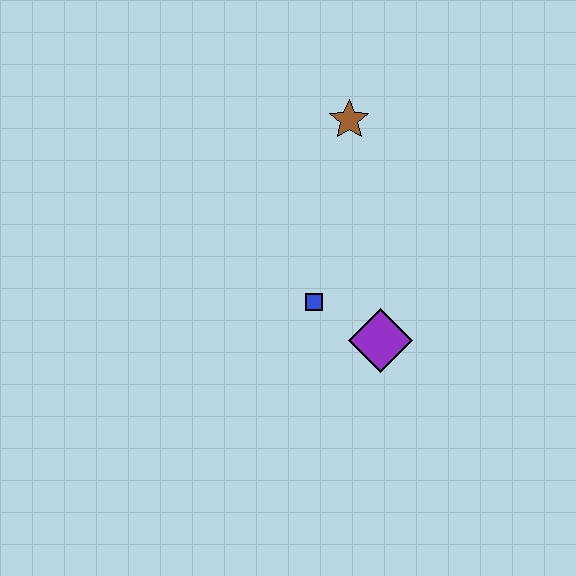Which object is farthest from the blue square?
The brown star is farthest from the blue square.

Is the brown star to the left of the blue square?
No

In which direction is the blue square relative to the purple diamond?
The blue square is to the left of the purple diamond.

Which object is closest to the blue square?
The purple diamond is closest to the blue square.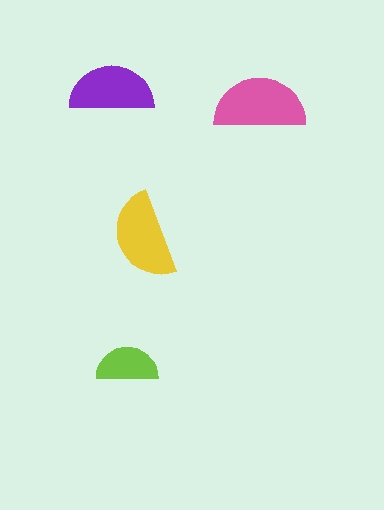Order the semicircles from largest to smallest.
the pink one, the yellow one, the purple one, the lime one.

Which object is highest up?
The purple semicircle is topmost.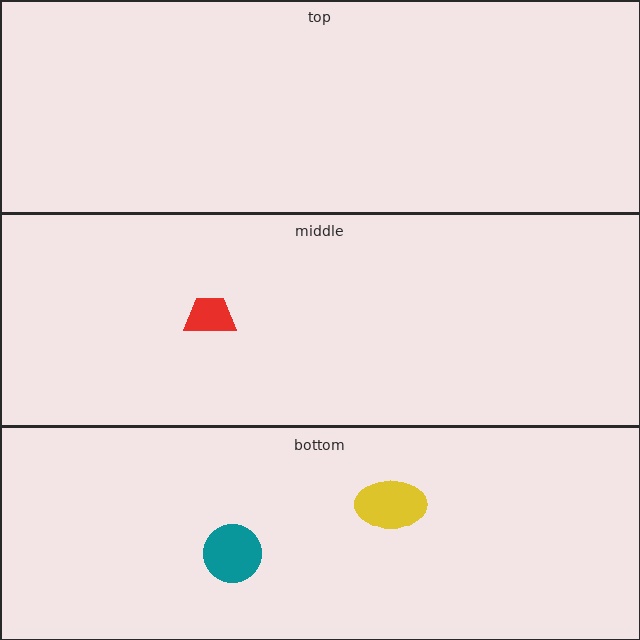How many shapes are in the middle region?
1.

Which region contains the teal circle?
The bottom region.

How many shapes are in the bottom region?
2.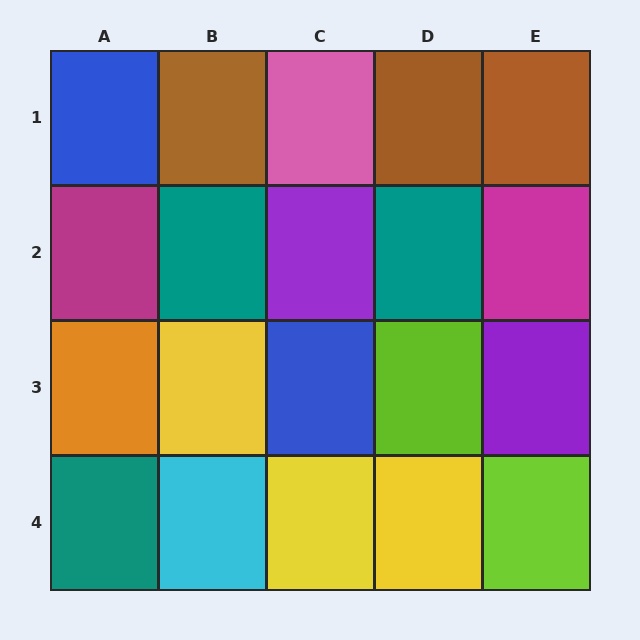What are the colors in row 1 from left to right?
Blue, brown, pink, brown, brown.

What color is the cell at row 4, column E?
Lime.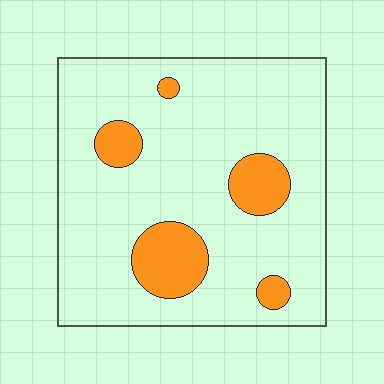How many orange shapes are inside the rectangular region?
5.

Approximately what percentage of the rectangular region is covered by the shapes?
Approximately 15%.